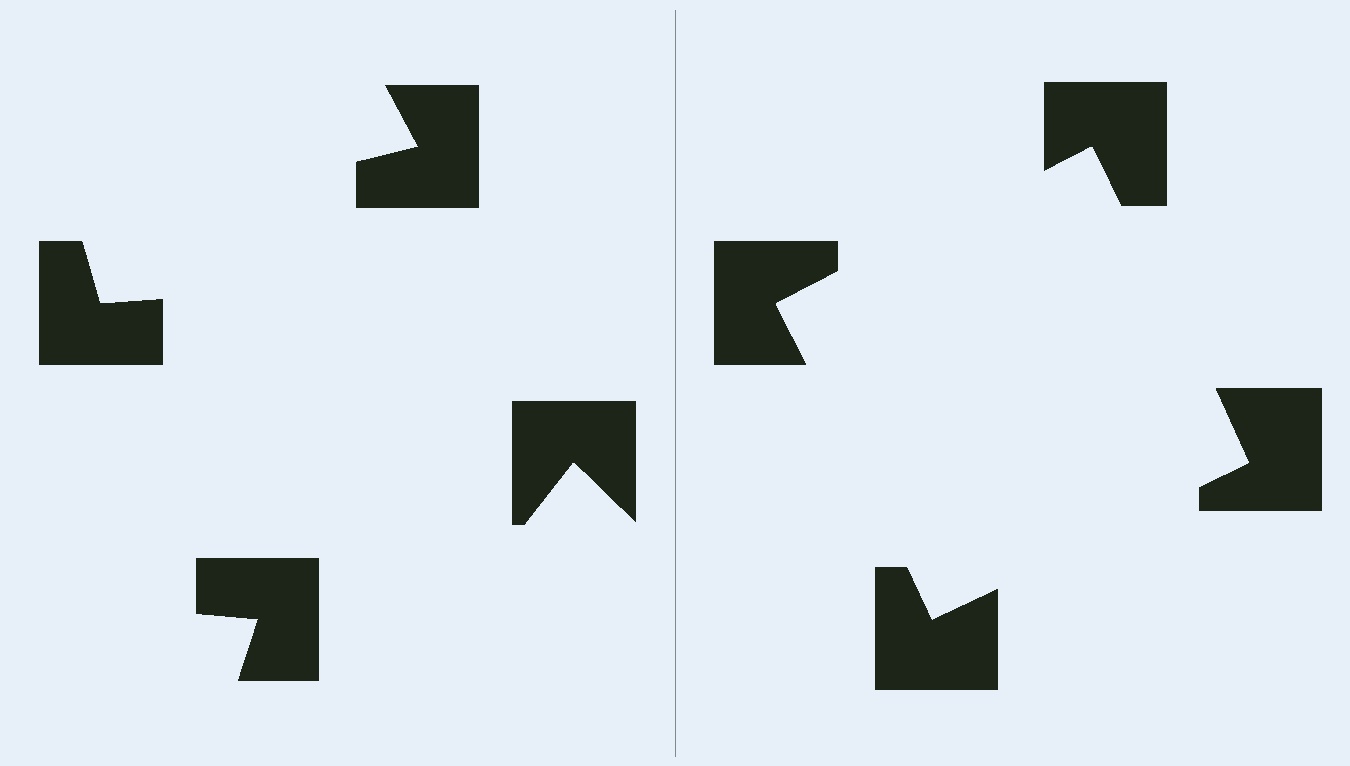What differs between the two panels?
The notched squares are positioned identically on both sides; only the wedge orientations differ. On the right they align to a square; on the left they are misaligned.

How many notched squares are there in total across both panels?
8 — 4 on each side.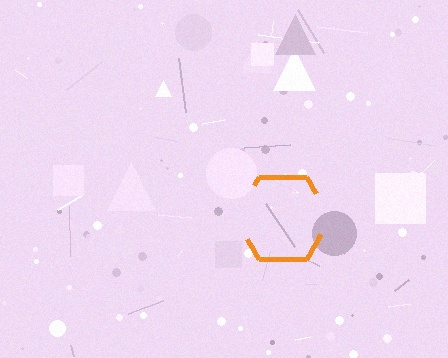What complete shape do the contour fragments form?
The contour fragments form a hexagon.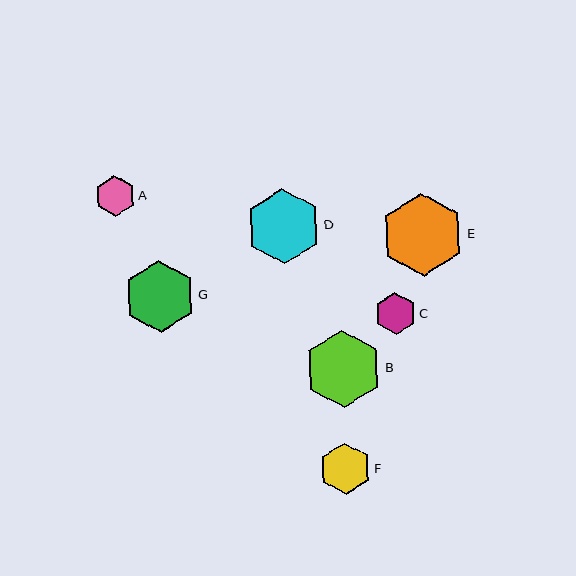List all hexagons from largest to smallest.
From largest to smallest: E, B, D, G, F, C, A.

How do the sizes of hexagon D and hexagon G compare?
Hexagon D and hexagon G are approximately the same size.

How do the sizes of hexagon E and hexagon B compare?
Hexagon E and hexagon B are approximately the same size.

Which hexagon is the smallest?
Hexagon A is the smallest with a size of approximately 40 pixels.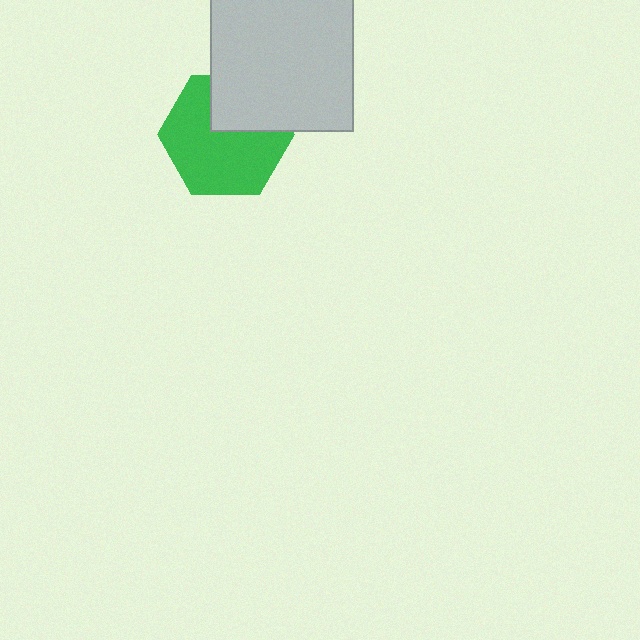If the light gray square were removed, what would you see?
You would see the complete green hexagon.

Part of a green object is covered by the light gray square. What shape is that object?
It is a hexagon.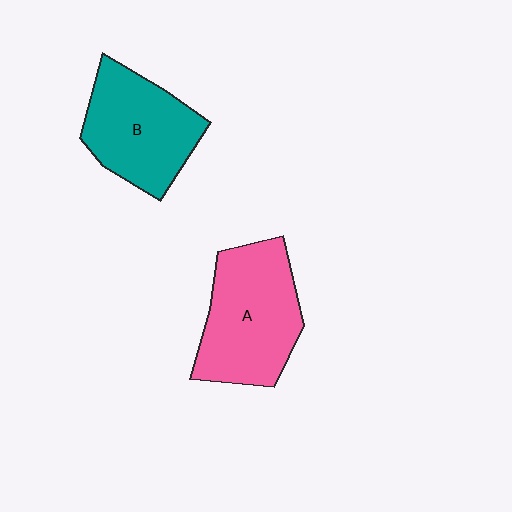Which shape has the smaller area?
Shape B (teal).